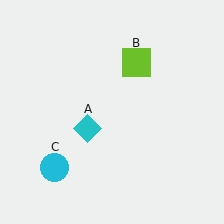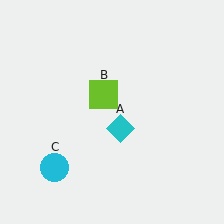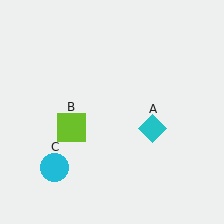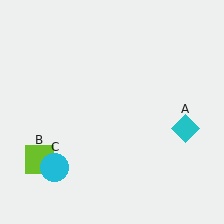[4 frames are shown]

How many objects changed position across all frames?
2 objects changed position: cyan diamond (object A), lime square (object B).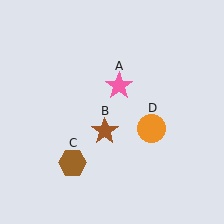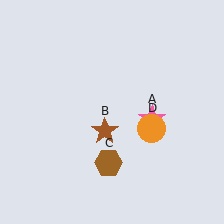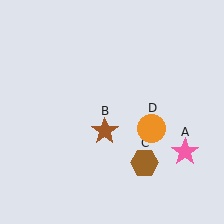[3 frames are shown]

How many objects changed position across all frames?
2 objects changed position: pink star (object A), brown hexagon (object C).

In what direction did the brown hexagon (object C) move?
The brown hexagon (object C) moved right.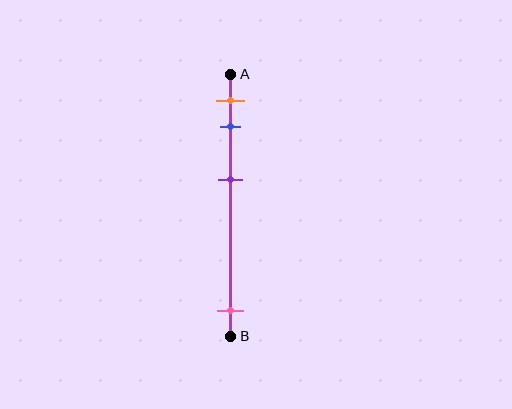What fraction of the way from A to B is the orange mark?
The orange mark is approximately 10% (0.1) of the way from A to B.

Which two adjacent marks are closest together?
The orange and blue marks are the closest adjacent pair.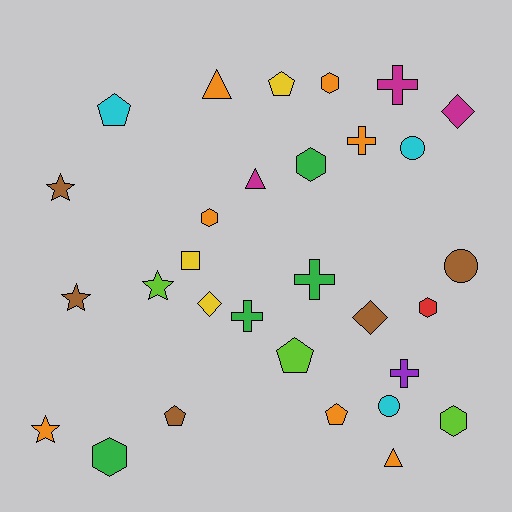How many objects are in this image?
There are 30 objects.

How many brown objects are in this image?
There are 5 brown objects.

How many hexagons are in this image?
There are 6 hexagons.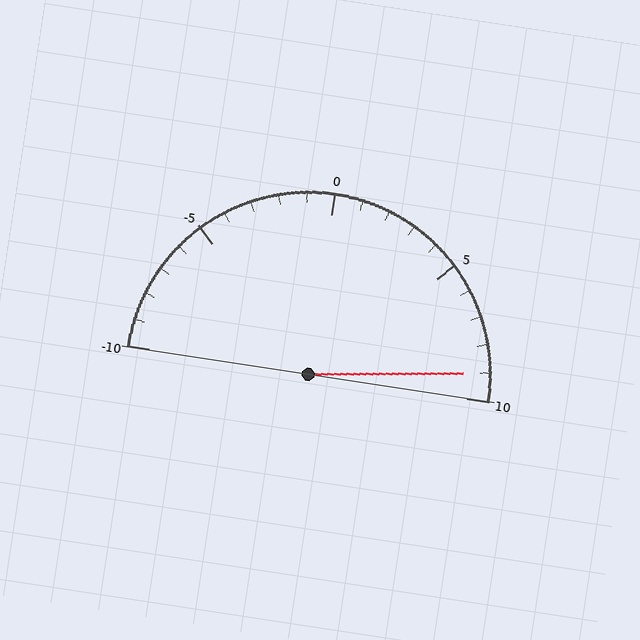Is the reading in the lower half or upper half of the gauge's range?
The reading is in the upper half of the range (-10 to 10).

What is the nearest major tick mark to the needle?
The nearest major tick mark is 10.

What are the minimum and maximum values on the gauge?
The gauge ranges from -10 to 10.